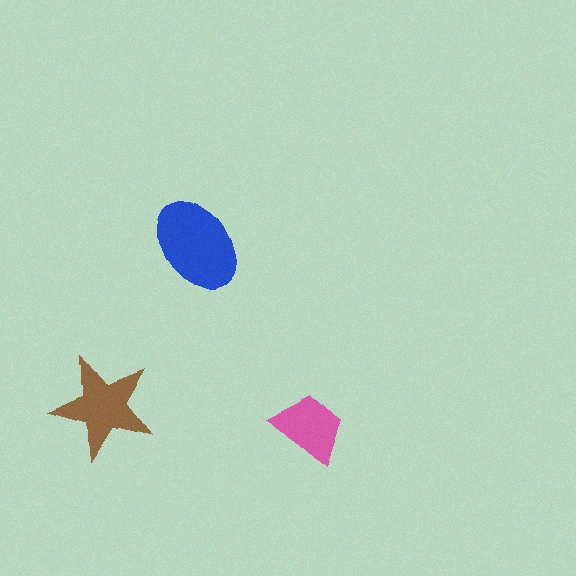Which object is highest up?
The blue ellipse is topmost.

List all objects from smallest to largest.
The pink trapezoid, the brown star, the blue ellipse.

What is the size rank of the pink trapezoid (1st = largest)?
3rd.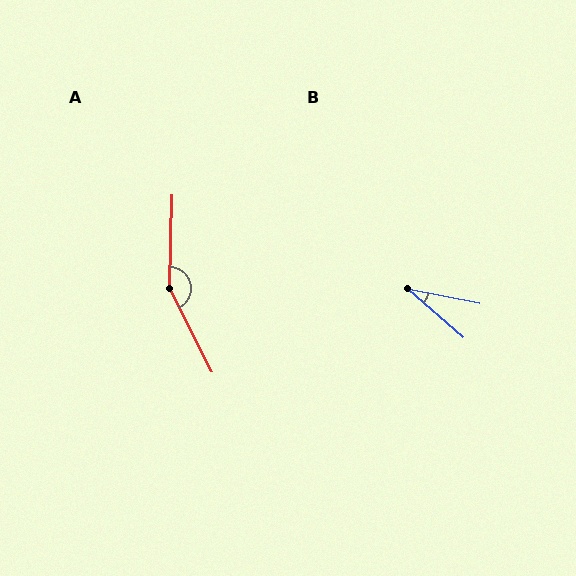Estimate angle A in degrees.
Approximately 151 degrees.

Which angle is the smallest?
B, at approximately 29 degrees.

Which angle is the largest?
A, at approximately 151 degrees.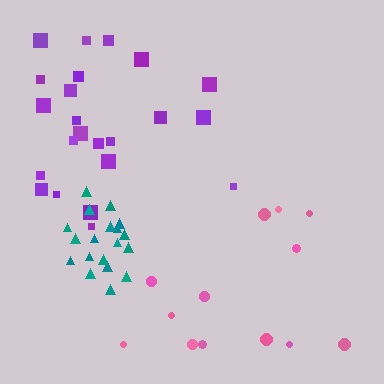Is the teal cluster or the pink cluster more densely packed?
Teal.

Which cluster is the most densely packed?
Teal.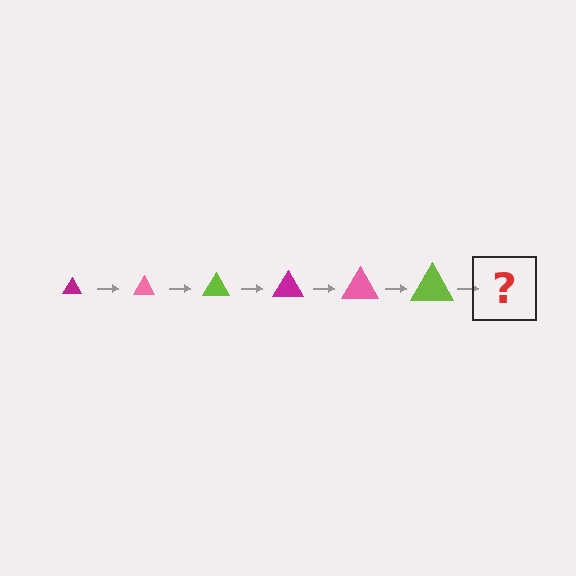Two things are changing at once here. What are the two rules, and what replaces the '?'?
The two rules are that the triangle grows larger each step and the color cycles through magenta, pink, and lime. The '?' should be a magenta triangle, larger than the previous one.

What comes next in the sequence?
The next element should be a magenta triangle, larger than the previous one.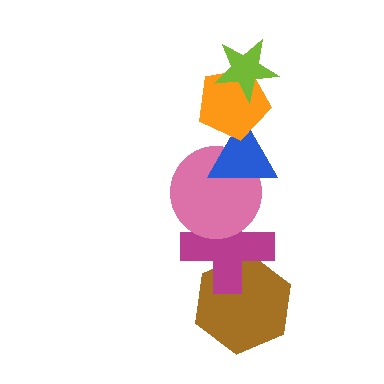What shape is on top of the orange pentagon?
The lime star is on top of the orange pentagon.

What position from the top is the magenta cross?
The magenta cross is 5th from the top.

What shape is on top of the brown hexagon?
The magenta cross is on top of the brown hexagon.